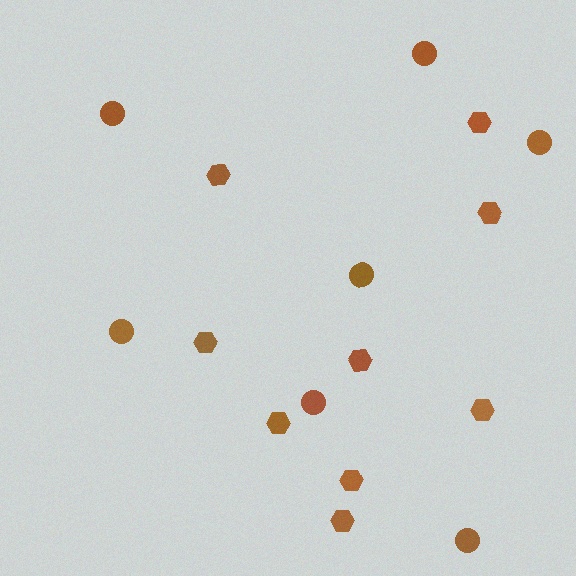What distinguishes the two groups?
There are 2 groups: one group of circles (7) and one group of hexagons (9).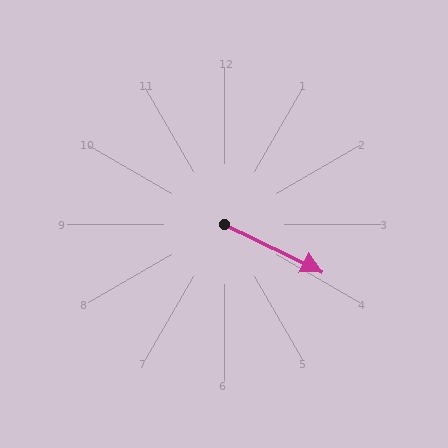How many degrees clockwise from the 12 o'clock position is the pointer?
Approximately 116 degrees.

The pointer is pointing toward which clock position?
Roughly 4 o'clock.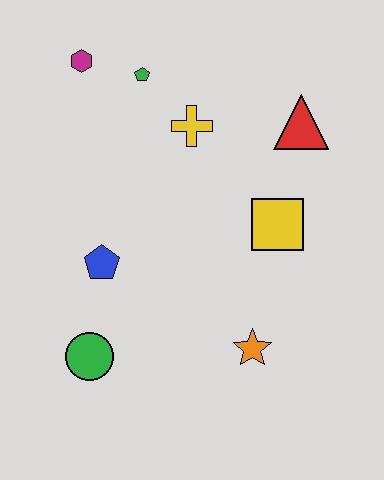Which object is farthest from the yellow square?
The magenta hexagon is farthest from the yellow square.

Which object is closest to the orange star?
The yellow square is closest to the orange star.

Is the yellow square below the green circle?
No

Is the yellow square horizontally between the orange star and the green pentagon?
No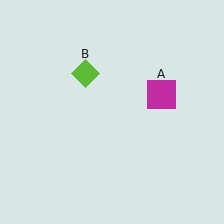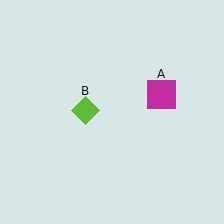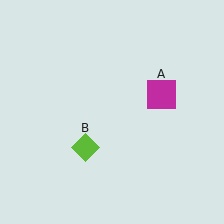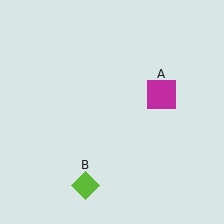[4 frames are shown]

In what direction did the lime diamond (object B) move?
The lime diamond (object B) moved down.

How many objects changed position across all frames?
1 object changed position: lime diamond (object B).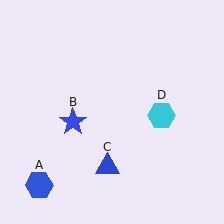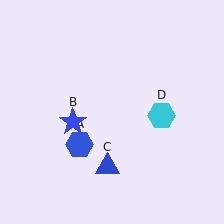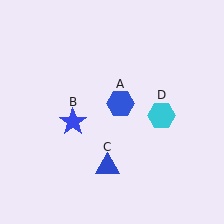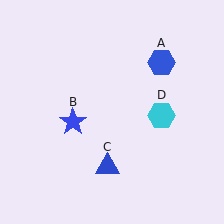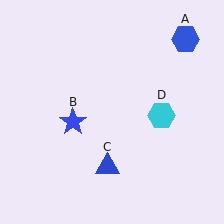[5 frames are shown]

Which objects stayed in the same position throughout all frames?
Blue star (object B) and blue triangle (object C) and cyan hexagon (object D) remained stationary.